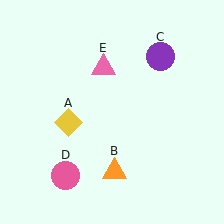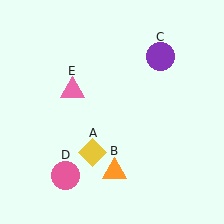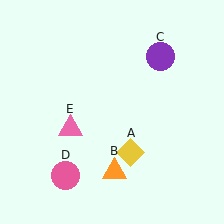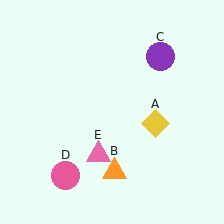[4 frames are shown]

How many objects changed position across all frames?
2 objects changed position: yellow diamond (object A), pink triangle (object E).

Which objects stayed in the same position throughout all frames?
Orange triangle (object B) and purple circle (object C) and pink circle (object D) remained stationary.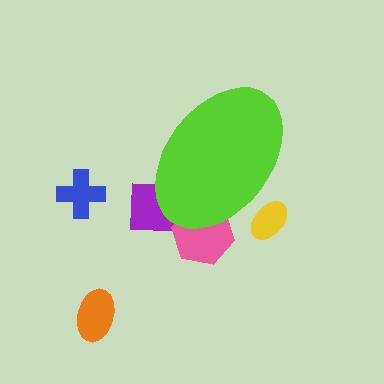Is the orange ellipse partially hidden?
No, the orange ellipse is fully visible.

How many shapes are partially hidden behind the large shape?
3 shapes are partially hidden.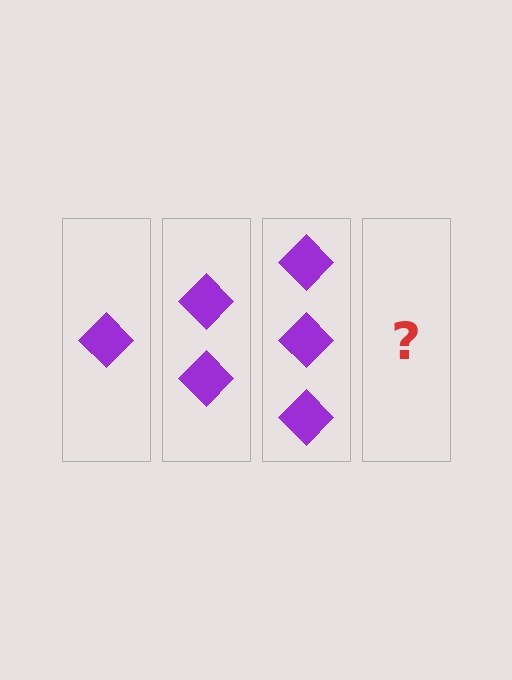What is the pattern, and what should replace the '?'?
The pattern is that each step adds one more diamond. The '?' should be 4 diamonds.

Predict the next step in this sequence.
The next step is 4 diamonds.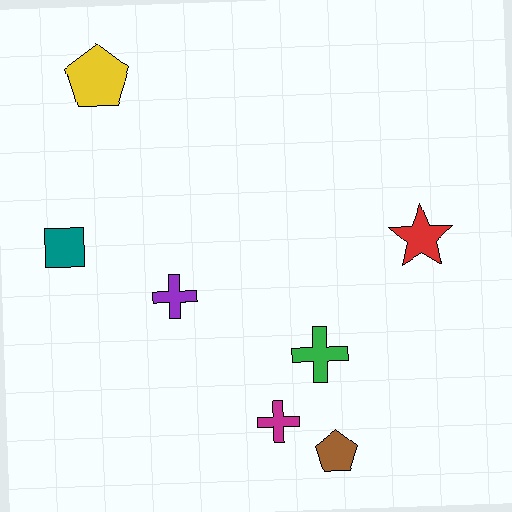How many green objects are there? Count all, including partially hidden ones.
There is 1 green object.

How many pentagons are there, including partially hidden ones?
There are 2 pentagons.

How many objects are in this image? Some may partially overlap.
There are 7 objects.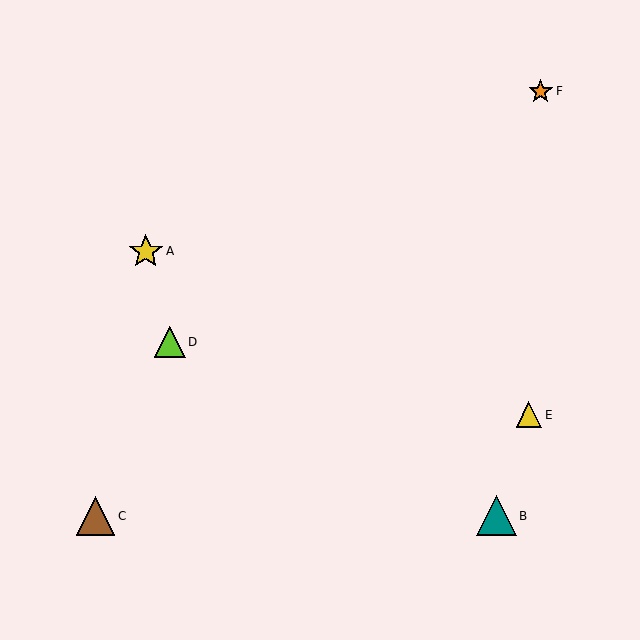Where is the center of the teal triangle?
The center of the teal triangle is at (496, 516).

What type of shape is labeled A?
Shape A is a yellow star.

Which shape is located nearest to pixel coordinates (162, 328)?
The lime triangle (labeled D) at (170, 342) is nearest to that location.